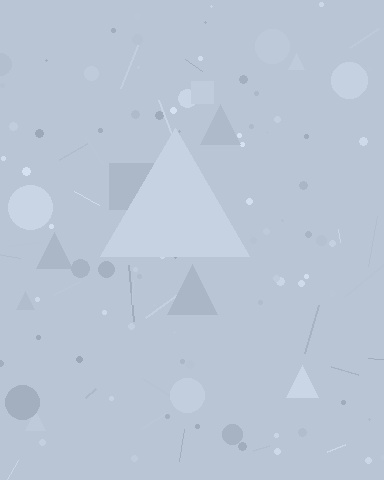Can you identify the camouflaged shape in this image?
The camouflaged shape is a triangle.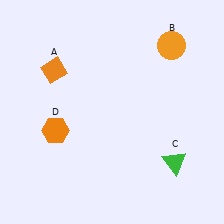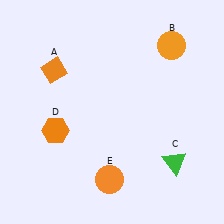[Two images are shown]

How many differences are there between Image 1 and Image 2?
There is 1 difference between the two images.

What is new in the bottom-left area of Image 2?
An orange circle (E) was added in the bottom-left area of Image 2.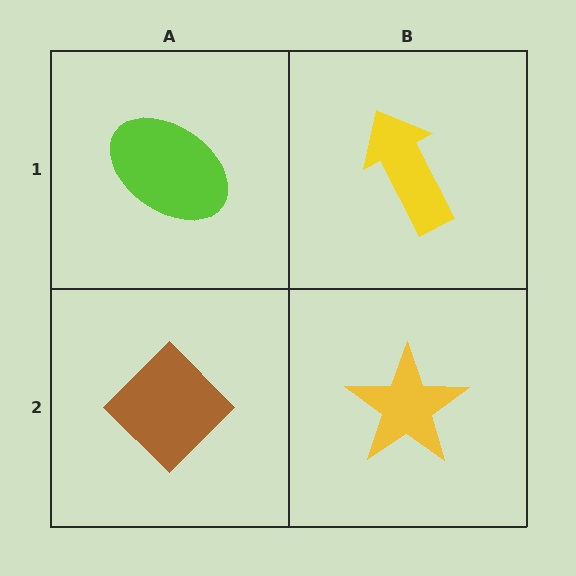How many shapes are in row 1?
2 shapes.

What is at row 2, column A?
A brown diamond.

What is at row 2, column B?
A yellow star.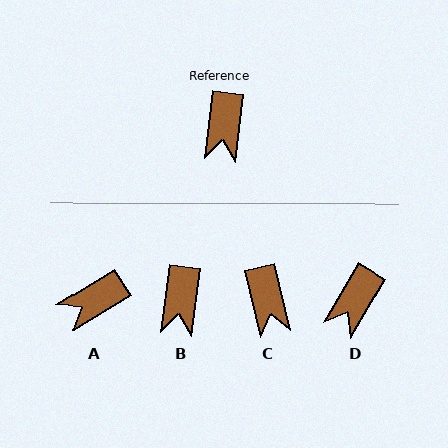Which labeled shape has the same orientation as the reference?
B.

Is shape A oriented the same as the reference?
No, it is off by about 51 degrees.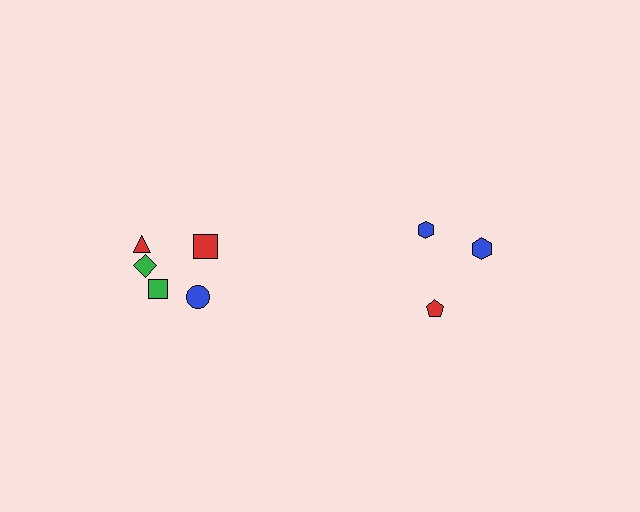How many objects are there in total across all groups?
There are 8 objects.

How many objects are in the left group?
There are 5 objects.